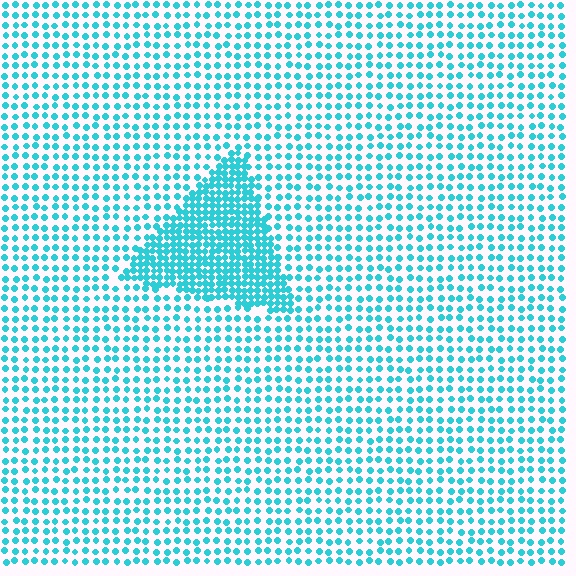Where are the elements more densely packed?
The elements are more densely packed inside the triangle boundary.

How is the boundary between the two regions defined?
The boundary is defined by a change in element density (approximately 2.4x ratio). All elements are the same color, size, and shape.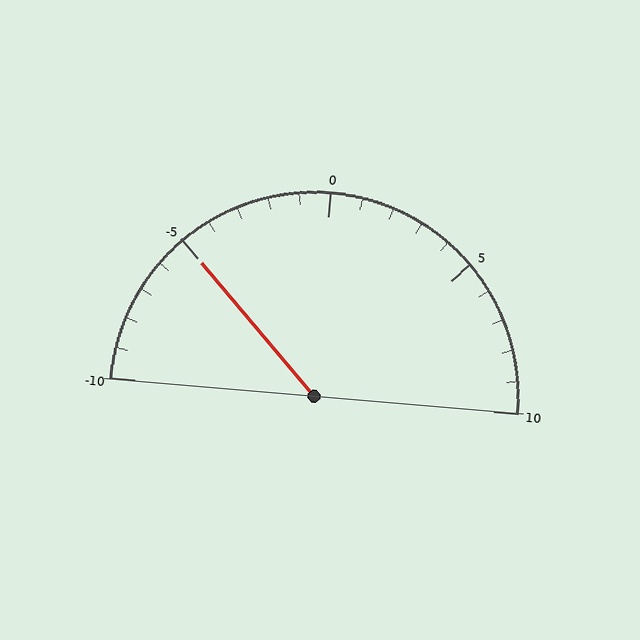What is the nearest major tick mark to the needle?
The nearest major tick mark is -5.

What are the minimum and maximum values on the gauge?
The gauge ranges from -10 to 10.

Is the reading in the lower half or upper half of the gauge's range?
The reading is in the lower half of the range (-10 to 10).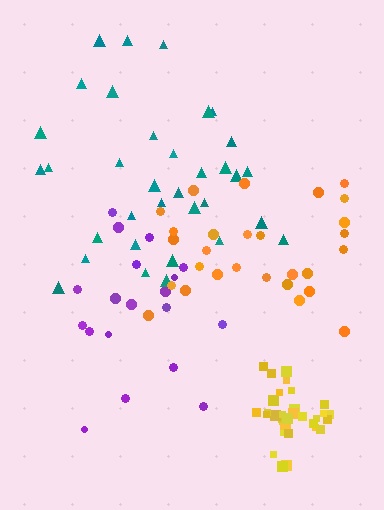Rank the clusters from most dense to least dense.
yellow, teal, purple, orange.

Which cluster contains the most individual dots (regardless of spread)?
Teal (35).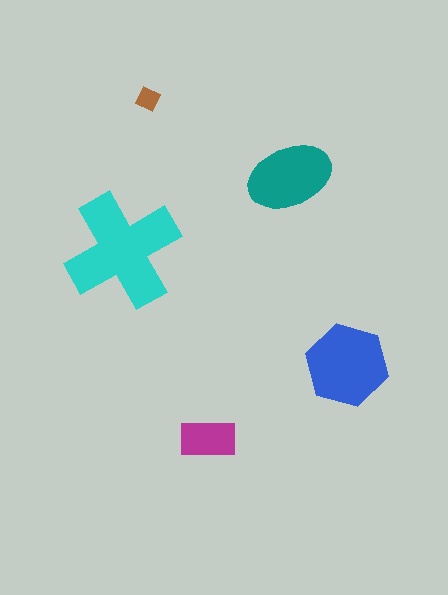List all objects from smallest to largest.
The brown diamond, the magenta rectangle, the teal ellipse, the blue hexagon, the cyan cross.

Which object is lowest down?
The magenta rectangle is bottommost.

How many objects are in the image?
There are 5 objects in the image.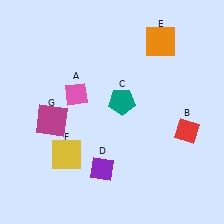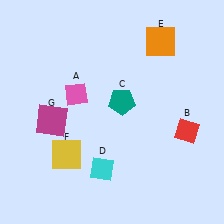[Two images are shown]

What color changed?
The diamond (D) changed from purple in Image 1 to cyan in Image 2.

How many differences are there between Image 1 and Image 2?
There is 1 difference between the two images.